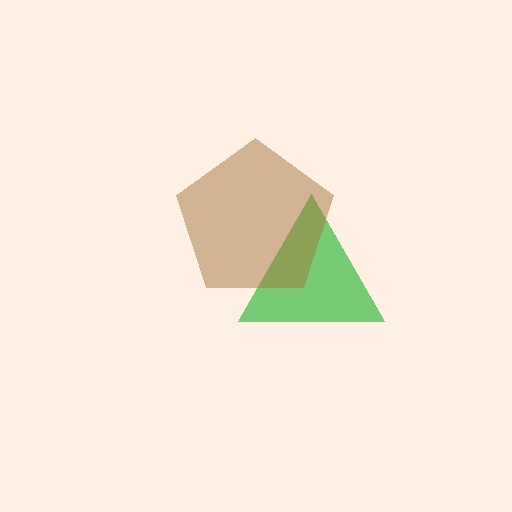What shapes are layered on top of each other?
The layered shapes are: a green triangle, a brown pentagon.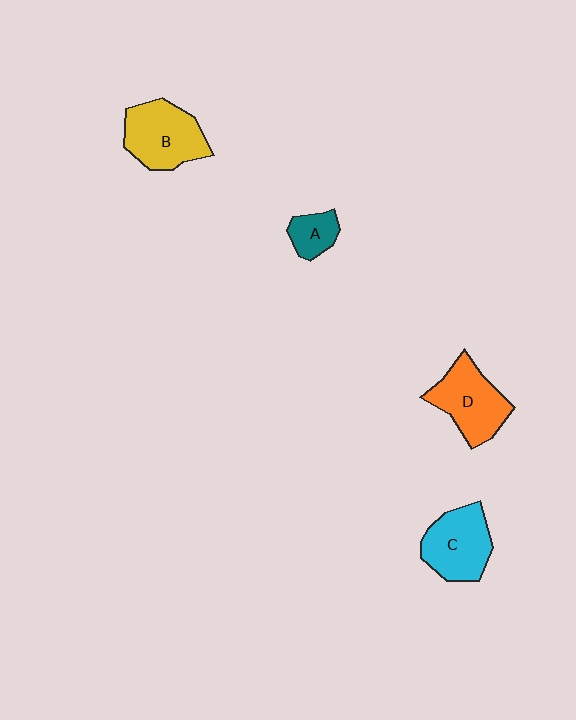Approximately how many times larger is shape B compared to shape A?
Approximately 2.4 times.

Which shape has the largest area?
Shape B (yellow).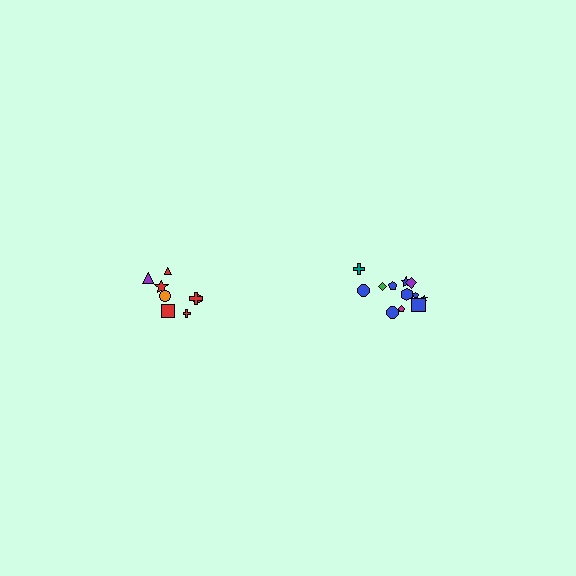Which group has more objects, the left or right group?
The right group.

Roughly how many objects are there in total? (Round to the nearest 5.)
Roughly 20 objects in total.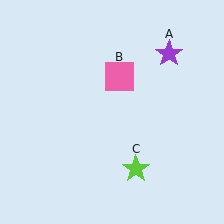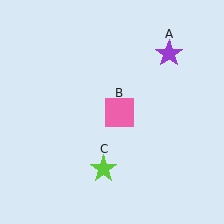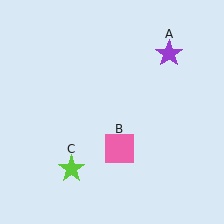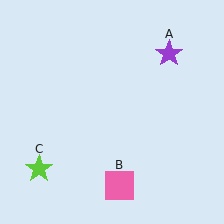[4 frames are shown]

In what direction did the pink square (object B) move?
The pink square (object B) moved down.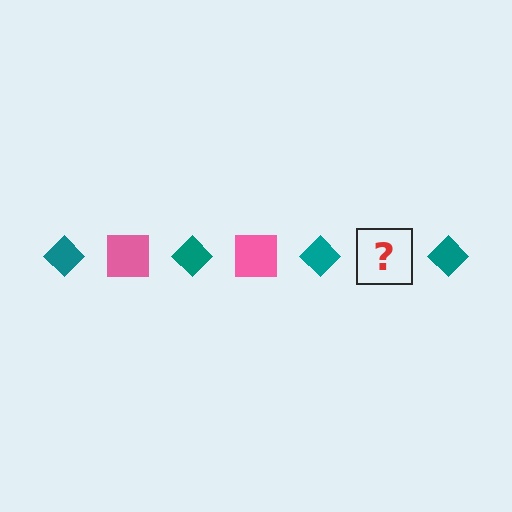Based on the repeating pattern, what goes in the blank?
The blank should be a pink square.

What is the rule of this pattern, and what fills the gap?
The rule is that the pattern alternates between teal diamond and pink square. The gap should be filled with a pink square.